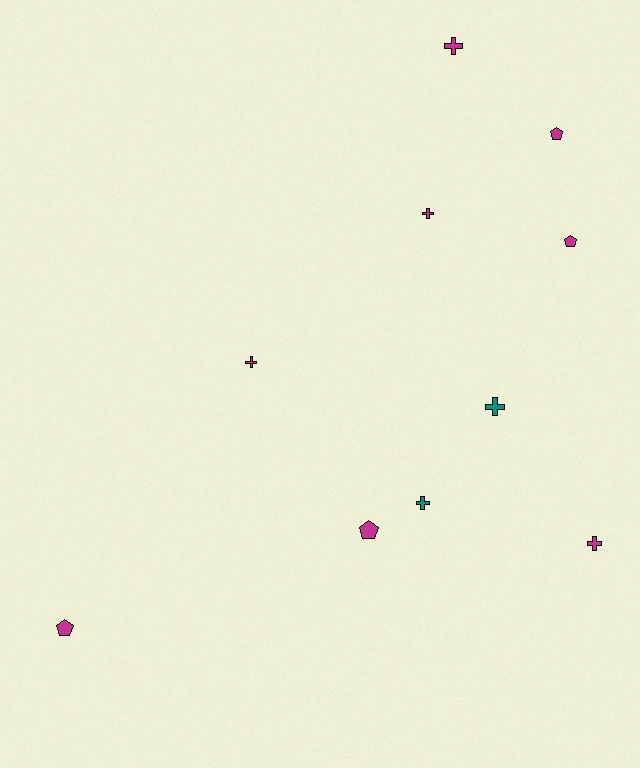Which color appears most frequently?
Magenta, with 8 objects.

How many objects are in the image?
There are 10 objects.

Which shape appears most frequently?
Cross, with 6 objects.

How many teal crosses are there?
There are 2 teal crosses.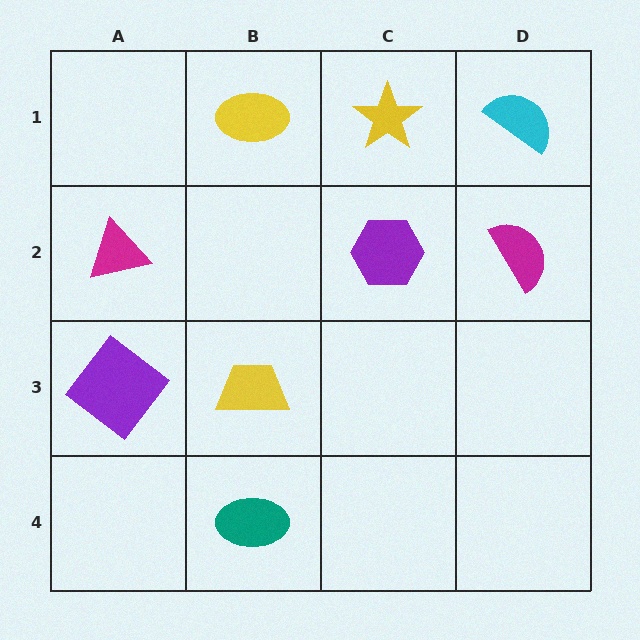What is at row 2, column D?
A magenta semicircle.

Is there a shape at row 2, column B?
No, that cell is empty.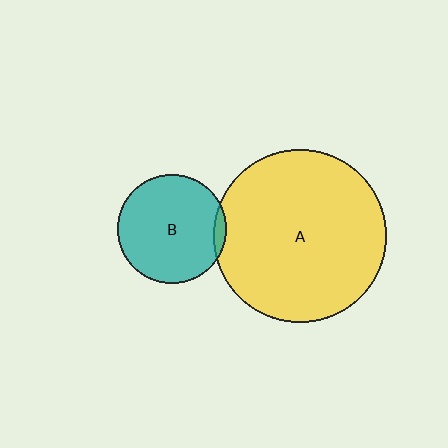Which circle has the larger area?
Circle A (yellow).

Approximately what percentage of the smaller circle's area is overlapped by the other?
Approximately 5%.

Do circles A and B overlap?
Yes.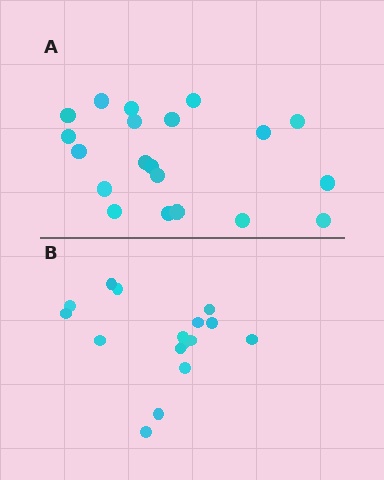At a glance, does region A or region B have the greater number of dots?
Region A (the top region) has more dots.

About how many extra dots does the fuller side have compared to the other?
Region A has about 4 more dots than region B.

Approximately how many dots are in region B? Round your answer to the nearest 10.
About 20 dots. (The exact count is 16, which rounds to 20.)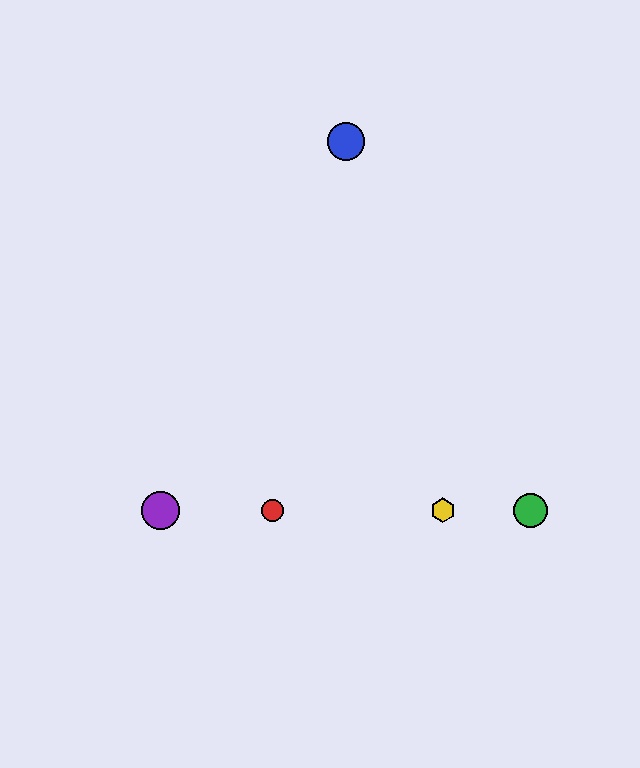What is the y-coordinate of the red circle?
The red circle is at y≈510.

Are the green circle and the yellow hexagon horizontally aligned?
Yes, both are at y≈510.